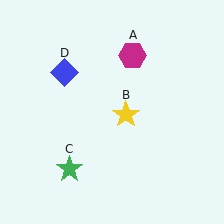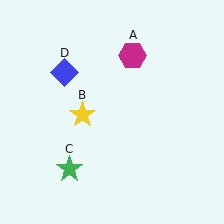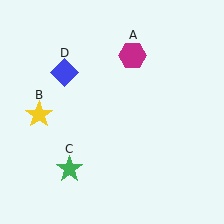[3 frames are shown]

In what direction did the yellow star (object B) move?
The yellow star (object B) moved left.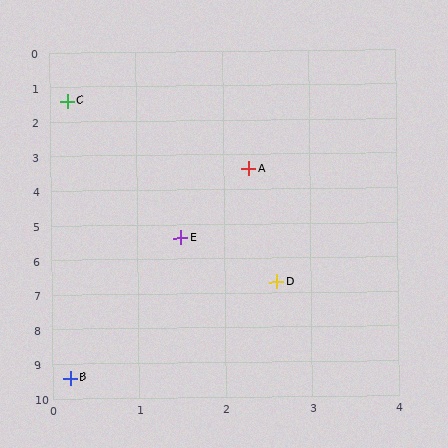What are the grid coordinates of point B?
Point B is at approximately (0.2, 9.4).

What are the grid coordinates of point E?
Point E is at approximately (1.5, 5.4).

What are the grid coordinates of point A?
Point A is at approximately (2.3, 3.4).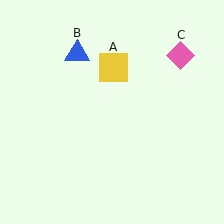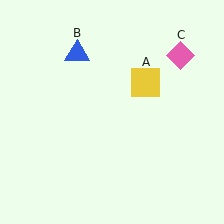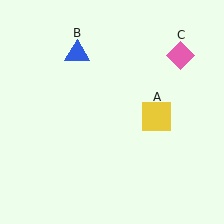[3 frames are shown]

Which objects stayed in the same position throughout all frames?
Blue triangle (object B) and pink diamond (object C) remained stationary.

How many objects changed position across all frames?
1 object changed position: yellow square (object A).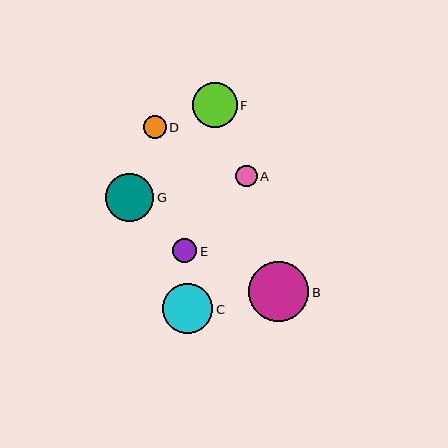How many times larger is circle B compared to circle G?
Circle B is approximately 1.2 times the size of circle G.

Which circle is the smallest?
Circle A is the smallest with a size of approximately 21 pixels.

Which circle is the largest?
Circle B is the largest with a size of approximately 60 pixels.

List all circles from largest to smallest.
From largest to smallest: B, C, G, F, E, D, A.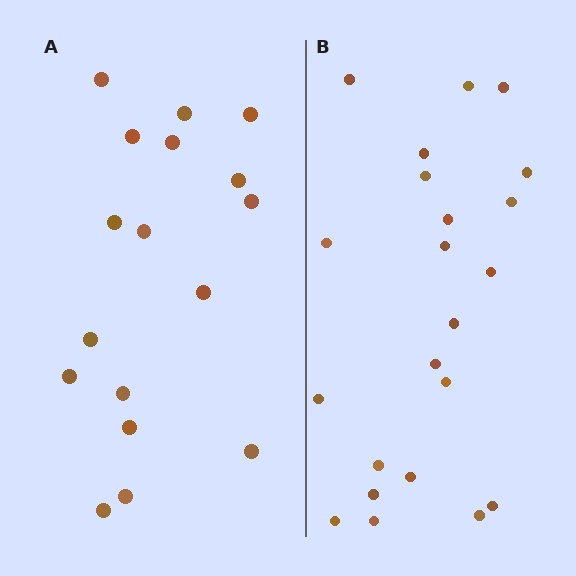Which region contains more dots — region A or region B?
Region B (the right region) has more dots.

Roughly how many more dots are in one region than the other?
Region B has about 5 more dots than region A.